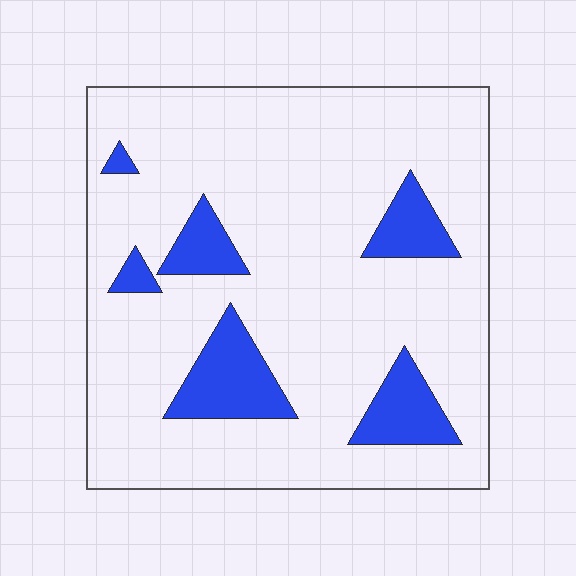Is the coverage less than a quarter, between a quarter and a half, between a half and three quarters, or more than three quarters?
Less than a quarter.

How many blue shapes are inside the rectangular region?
6.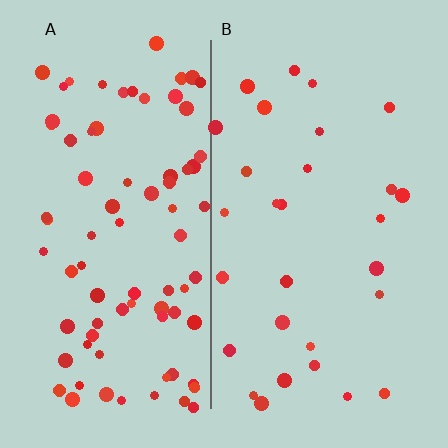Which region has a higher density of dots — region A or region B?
A (the left).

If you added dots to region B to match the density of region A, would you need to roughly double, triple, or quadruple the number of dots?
Approximately triple.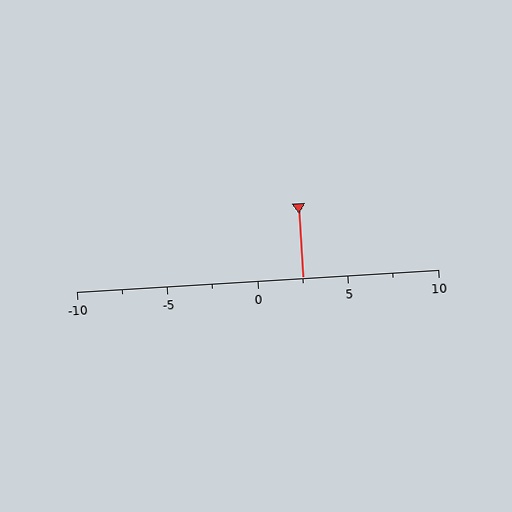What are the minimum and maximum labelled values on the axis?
The axis runs from -10 to 10.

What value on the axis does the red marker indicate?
The marker indicates approximately 2.5.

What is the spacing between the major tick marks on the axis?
The major ticks are spaced 5 apart.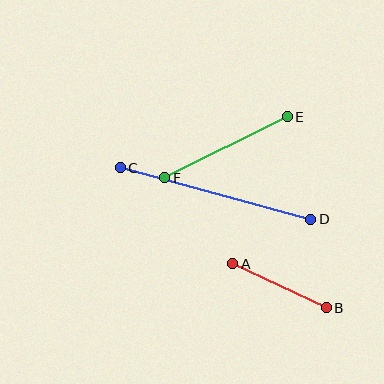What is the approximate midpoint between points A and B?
The midpoint is at approximately (279, 286) pixels.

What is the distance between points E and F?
The distance is approximately 137 pixels.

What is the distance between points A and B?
The distance is approximately 103 pixels.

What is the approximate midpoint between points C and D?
The midpoint is at approximately (216, 194) pixels.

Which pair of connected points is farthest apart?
Points C and D are farthest apart.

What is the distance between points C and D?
The distance is approximately 198 pixels.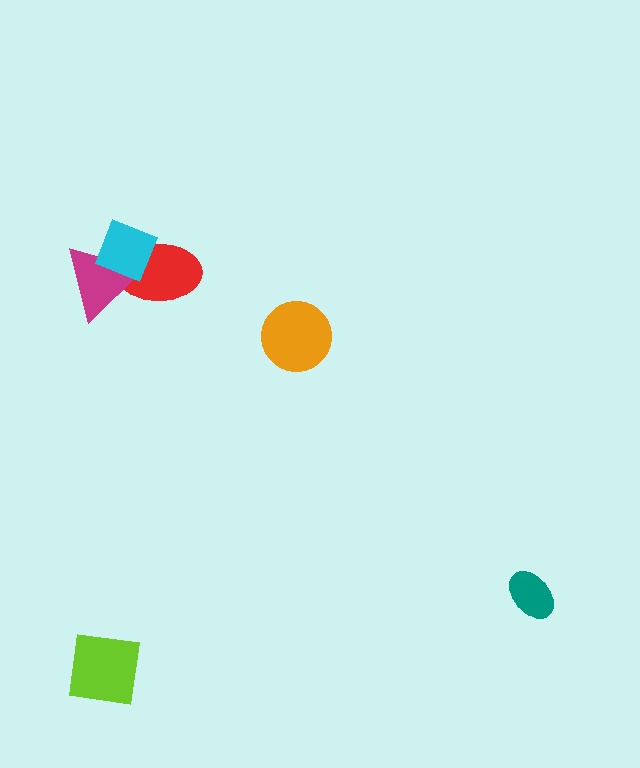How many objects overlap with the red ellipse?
2 objects overlap with the red ellipse.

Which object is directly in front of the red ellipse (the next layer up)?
The magenta triangle is directly in front of the red ellipse.